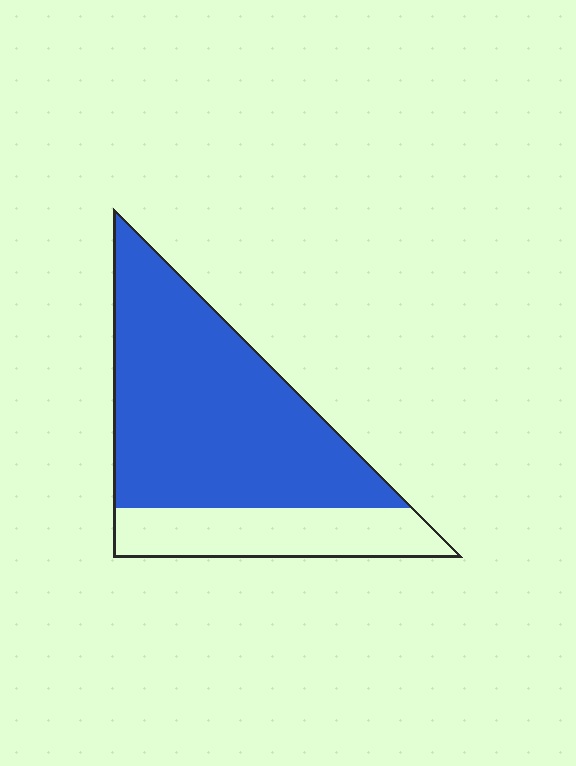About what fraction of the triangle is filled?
About three quarters (3/4).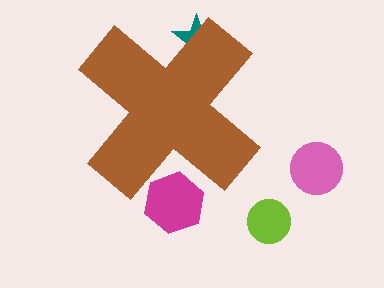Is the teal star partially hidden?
Yes, the teal star is partially hidden behind the brown cross.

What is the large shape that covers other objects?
A brown cross.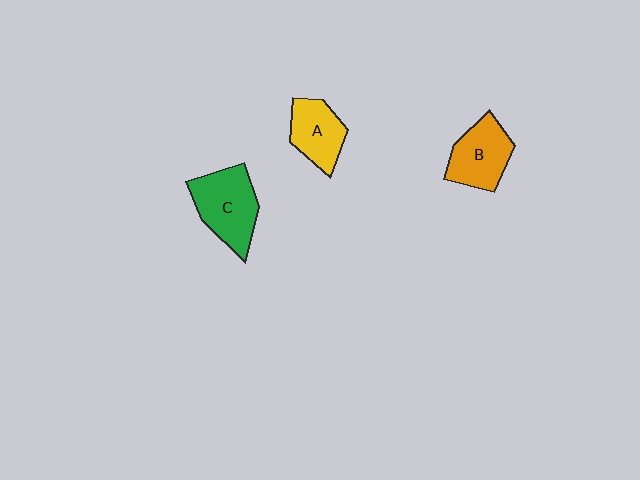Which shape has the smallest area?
Shape A (yellow).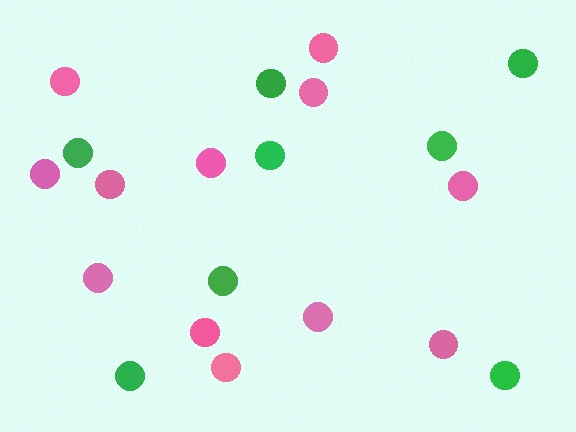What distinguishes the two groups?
There are 2 groups: one group of green circles (8) and one group of pink circles (12).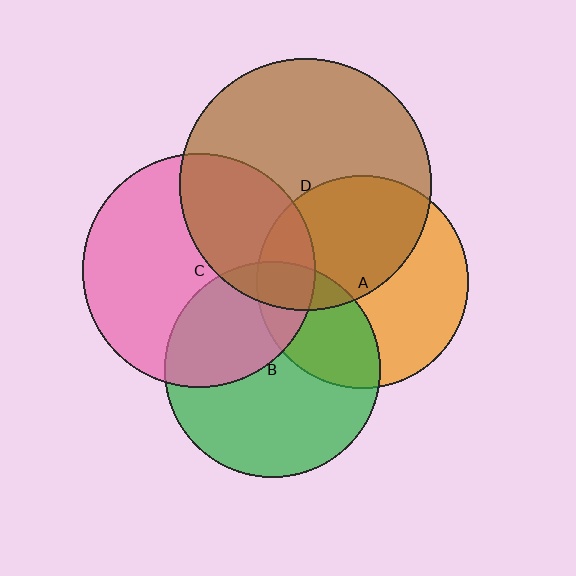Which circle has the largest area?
Circle D (brown).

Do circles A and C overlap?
Yes.